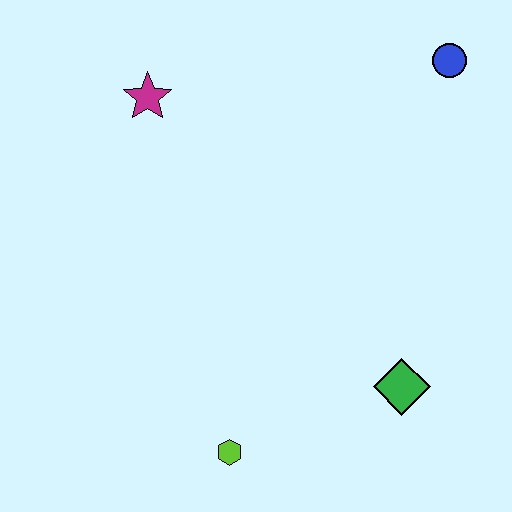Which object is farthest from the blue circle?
The lime hexagon is farthest from the blue circle.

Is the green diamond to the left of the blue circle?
Yes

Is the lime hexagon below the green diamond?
Yes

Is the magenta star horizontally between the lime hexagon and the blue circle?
No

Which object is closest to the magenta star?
The blue circle is closest to the magenta star.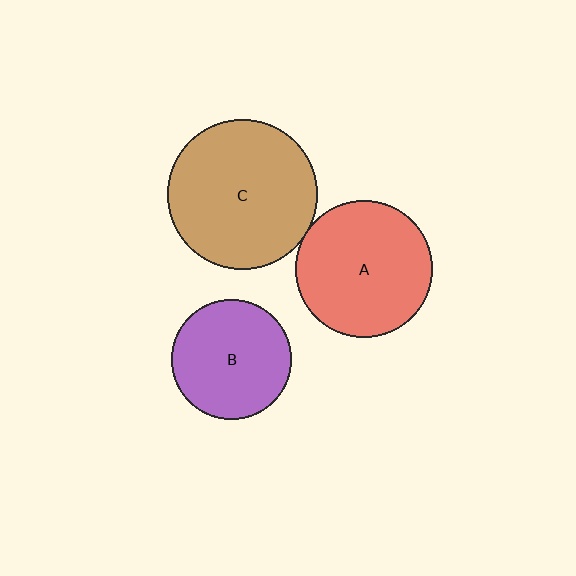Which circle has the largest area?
Circle C (brown).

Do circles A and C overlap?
Yes.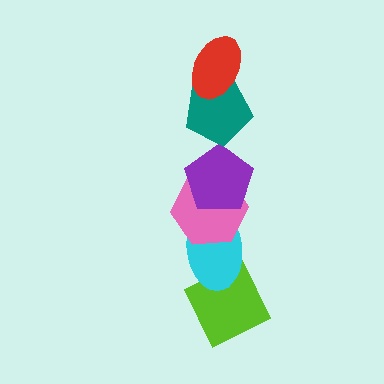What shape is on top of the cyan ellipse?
The pink hexagon is on top of the cyan ellipse.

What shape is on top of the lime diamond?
The cyan ellipse is on top of the lime diamond.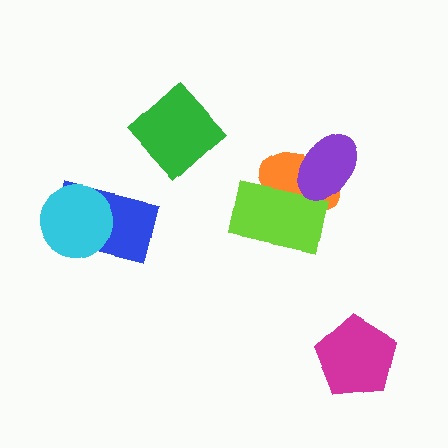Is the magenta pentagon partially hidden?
No, no other shape covers it.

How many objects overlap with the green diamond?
0 objects overlap with the green diamond.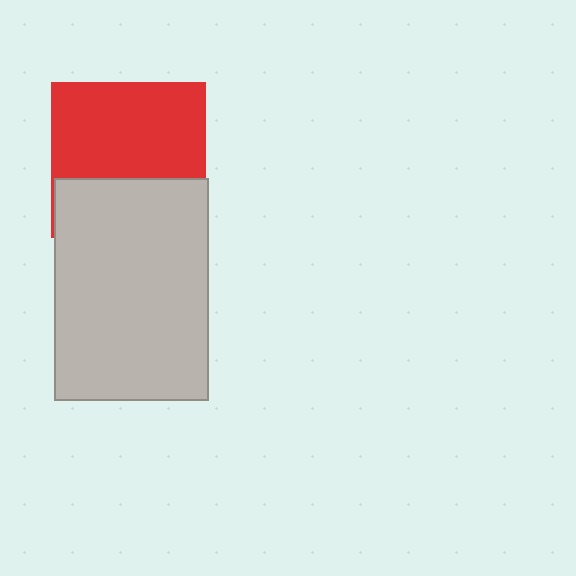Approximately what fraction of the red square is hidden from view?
Roughly 38% of the red square is hidden behind the light gray rectangle.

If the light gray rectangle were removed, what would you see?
You would see the complete red square.